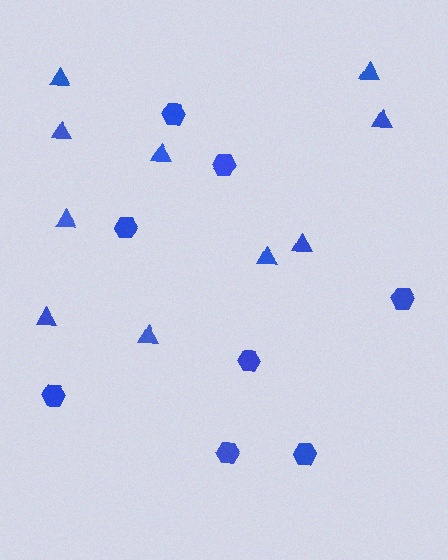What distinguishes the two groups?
There are 2 groups: one group of triangles (10) and one group of hexagons (8).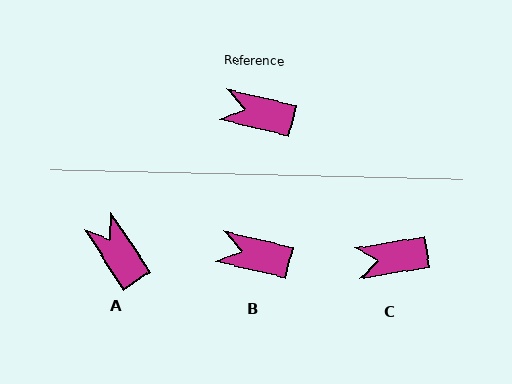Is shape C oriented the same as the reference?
No, it is off by about 22 degrees.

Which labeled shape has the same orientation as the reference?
B.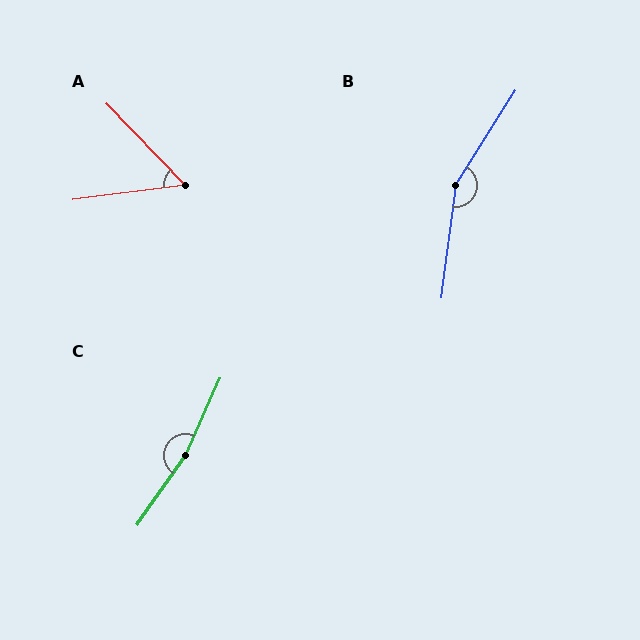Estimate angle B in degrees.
Approximately 155 degrees.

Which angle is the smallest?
A, at approximately 54 degrees.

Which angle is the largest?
C, at approximately 169 degrees.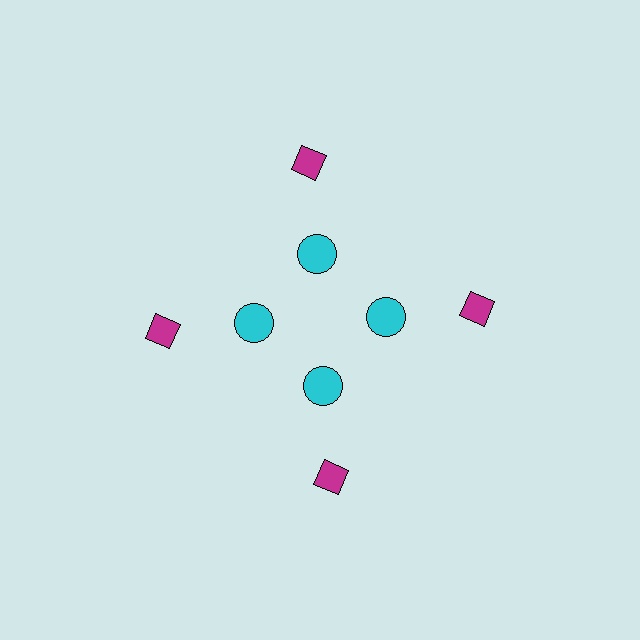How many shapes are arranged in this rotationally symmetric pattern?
There are 8 shapes, arranged in 4 groups of 2.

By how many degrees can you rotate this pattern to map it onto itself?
The pattern maps onto itself every 90 degrees of rotation.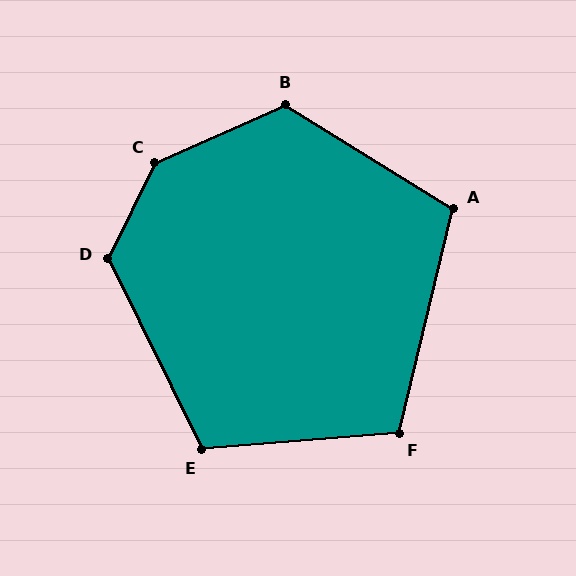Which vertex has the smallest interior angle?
F, at approximately 108 degrees.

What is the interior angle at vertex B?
Approximately 124 degrees (obtuse).